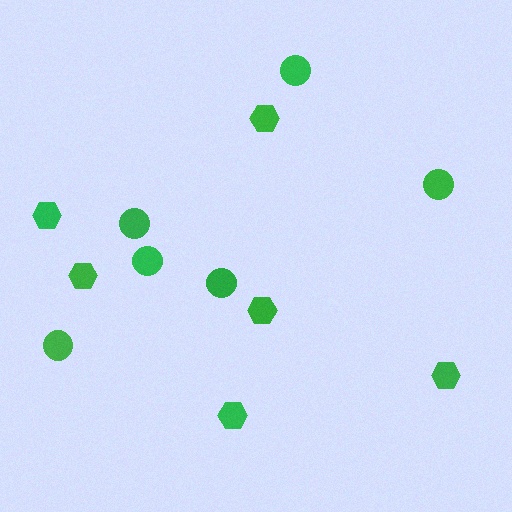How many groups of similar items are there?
There are 2 groups: one group of hexagons (6) and one group of circles (6).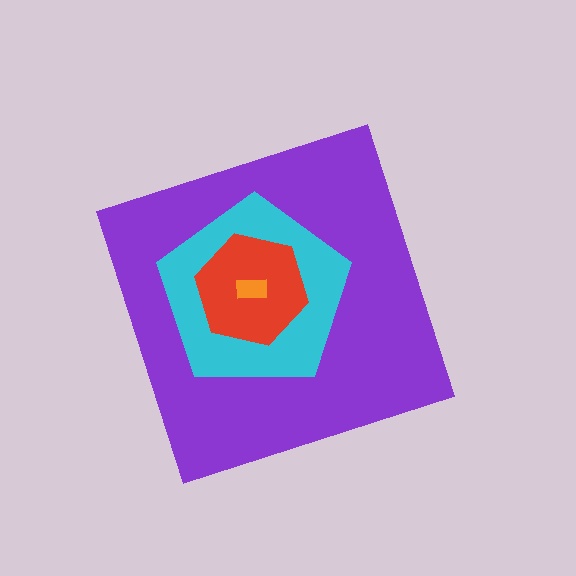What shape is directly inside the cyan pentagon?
The red hexagon.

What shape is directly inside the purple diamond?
The cyan pentagon.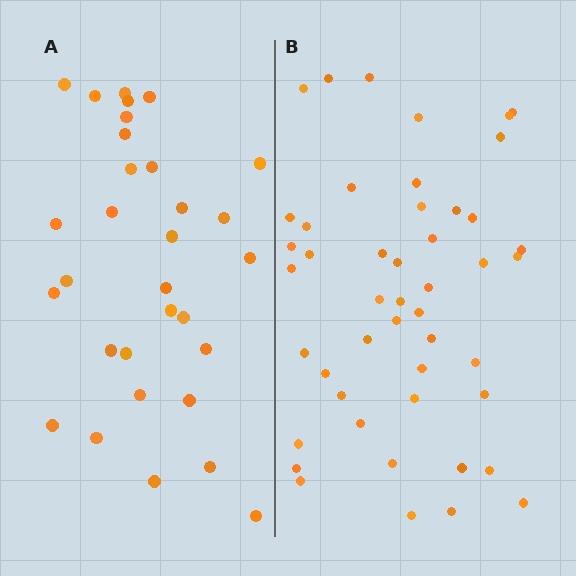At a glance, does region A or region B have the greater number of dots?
Region B (the right region) has more dots.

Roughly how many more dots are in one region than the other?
Region B has approximately 15 more dots than region A.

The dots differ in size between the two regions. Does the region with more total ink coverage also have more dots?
No. Region A has more total ink coverage because its dots are larger, but region B actually contains more individual dots. Total area can be misleading — the number of items is what matters here.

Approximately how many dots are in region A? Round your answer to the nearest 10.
About 30 dots. (The exact count is 31, which rounds to 30.)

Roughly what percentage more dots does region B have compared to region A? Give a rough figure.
About 50% more.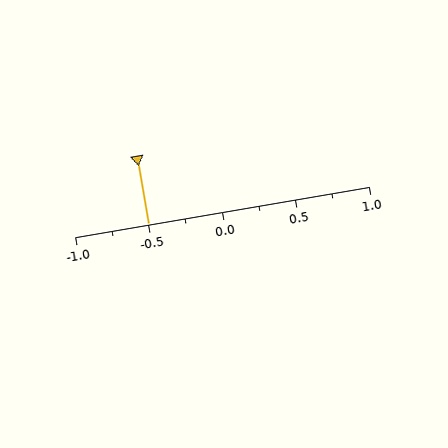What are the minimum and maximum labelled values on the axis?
The axis runs from -1.0 to 1.0.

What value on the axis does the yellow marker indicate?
The marker indicates approximately -0.5.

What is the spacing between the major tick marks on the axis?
The major ticks are spaced 0.5 apart.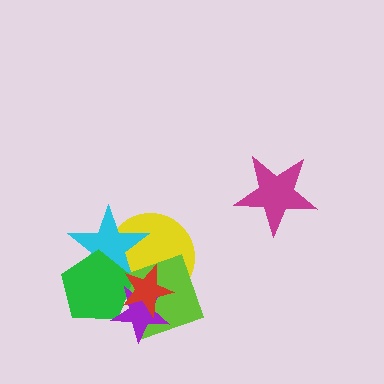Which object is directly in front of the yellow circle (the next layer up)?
The cyan star is directly in front of the yellow circle.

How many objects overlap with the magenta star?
0 objects overlap with the magenta star.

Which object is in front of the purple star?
The red star is in front of the purple star.